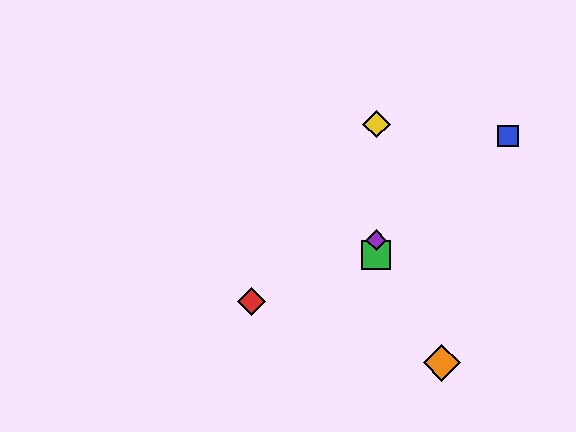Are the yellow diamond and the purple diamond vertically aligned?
Yes, both are at x≈376.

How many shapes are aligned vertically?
3 shapes (the green square, the yellow diamond, the purple diamond) are aligned vertically.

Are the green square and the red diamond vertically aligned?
No, the green square is at x≈376 and the red diamond is at x≈251.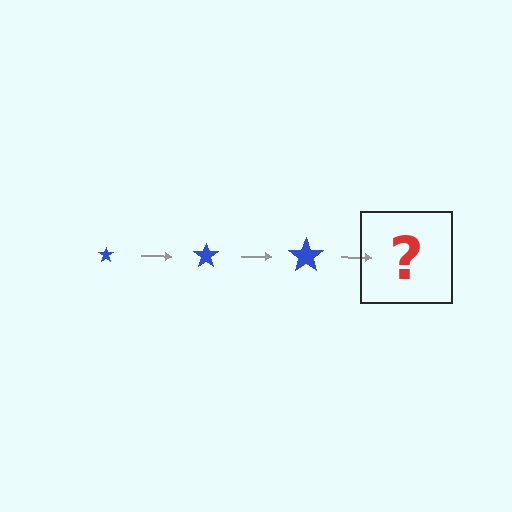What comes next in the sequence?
The next element should be a blue star, larger than the previous one.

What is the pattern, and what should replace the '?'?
The pattern is that the star gets progressively larger each step. The '?' should be a blue star, larger than the previous one.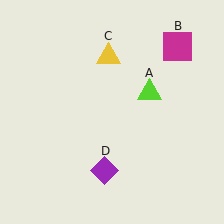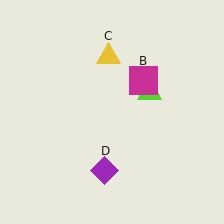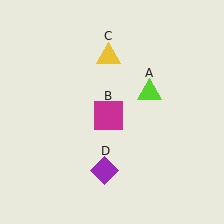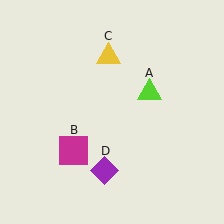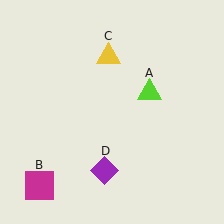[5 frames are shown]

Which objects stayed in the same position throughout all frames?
Lime triangle (object A) and yellow triangle (object C) and purple diamond (object D) remained stationary.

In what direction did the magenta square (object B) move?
The magenta square (object B) moved down and to the left.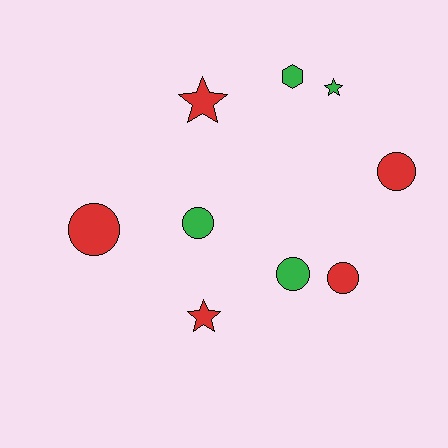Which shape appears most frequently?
Circle, with 5 objects.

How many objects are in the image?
There are 9 objects.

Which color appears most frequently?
Red, with 5 objects.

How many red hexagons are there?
There are no red hexagons.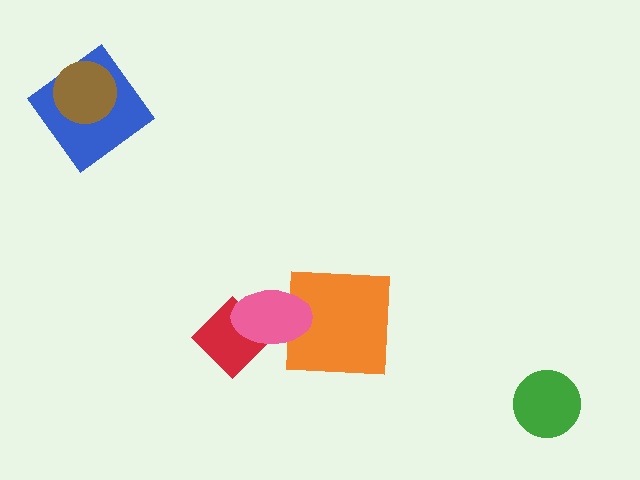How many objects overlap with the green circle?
0 objects overlap with the green circle.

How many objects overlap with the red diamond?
1 object overlaps with the red diamond.